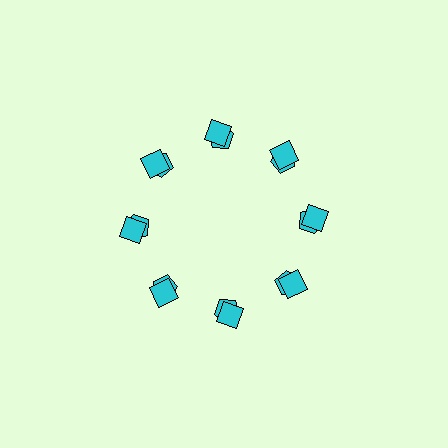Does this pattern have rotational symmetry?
Yes, this pattern has 8-fold rotational symmetry. It looks the same after rotating 45 degrees around the center.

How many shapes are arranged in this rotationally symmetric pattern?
There are 16 shapes, arranged in 8 groups of 2.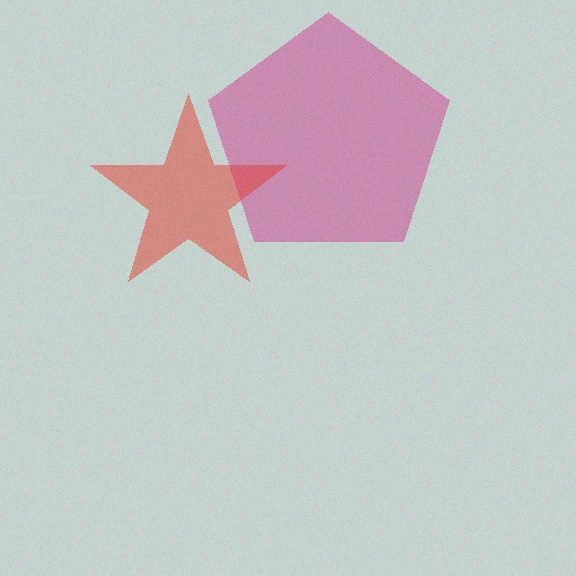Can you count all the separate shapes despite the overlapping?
Yes, there are 2 separate shapes.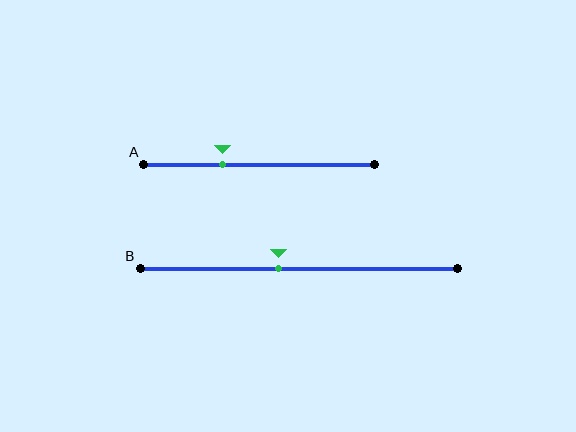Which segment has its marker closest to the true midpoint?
Segment B has its marker closest to the true midpoint.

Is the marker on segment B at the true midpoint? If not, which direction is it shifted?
No, the marker on segment B is shifted to the left by about 7% of the segment length.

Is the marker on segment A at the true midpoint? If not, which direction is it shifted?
No, the marker on segment A is shifted to the left by about 16% of the segment length.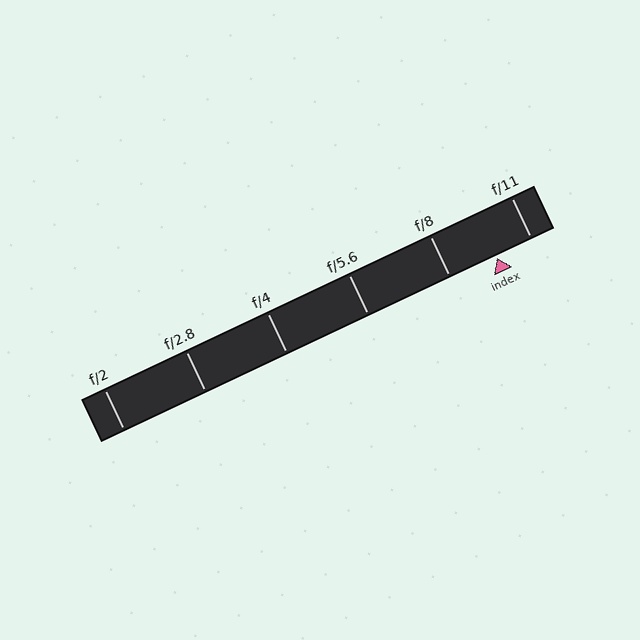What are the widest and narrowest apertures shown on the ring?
The widest aperture shown is f/2 and the narrowest is f/11.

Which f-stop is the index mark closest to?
The index mark is closest to f/11.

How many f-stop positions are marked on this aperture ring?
There are 6 f-stop positions marked.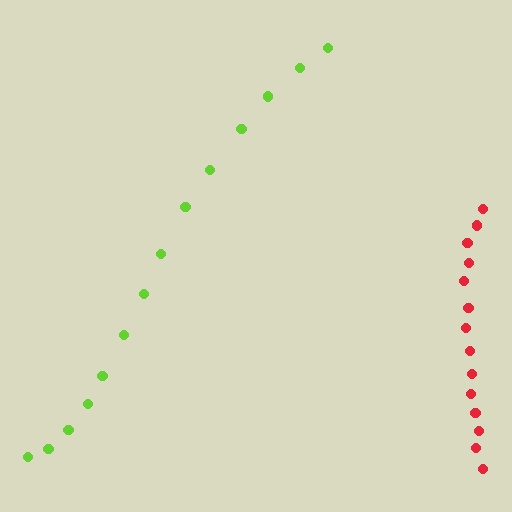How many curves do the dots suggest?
There are 2 distinct paths.